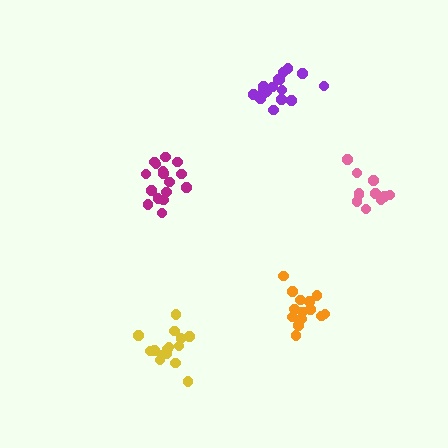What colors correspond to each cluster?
The clusters are colored: magenta, orange, yellow, pink, purple.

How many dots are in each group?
Group 1: 16 dots, Group 2: 14 dots, Group 3: 15 dots, Group 4: 12 dots, Group 5: 18 dots (75 total).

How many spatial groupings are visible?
There are 5 spatial groupings.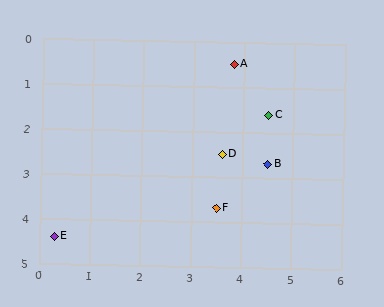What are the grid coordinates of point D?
Point D is at approximately (3.6, 2.5).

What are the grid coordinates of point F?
Point F is at approximately (3.5, 3.7).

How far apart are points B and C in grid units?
Points B and C are about 1.1 grid units apart.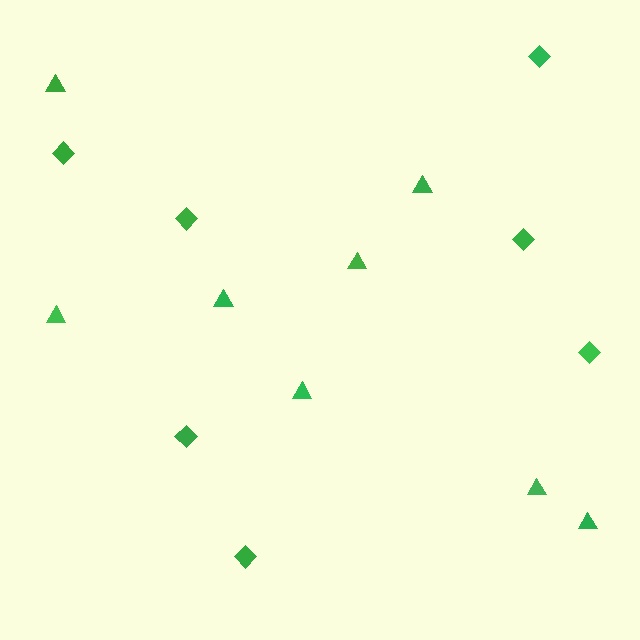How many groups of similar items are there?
There are 2 groups: one group of diamonds (7) and one group of triangles (8).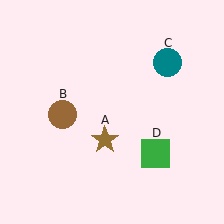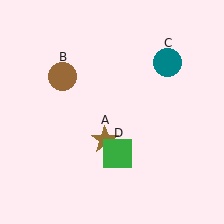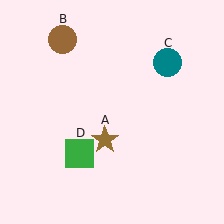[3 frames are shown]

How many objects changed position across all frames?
2 objects changed position: brown circle (object B), green square (object D).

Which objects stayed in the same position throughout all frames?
Brown star (object A) and teal circle (object C) remained stationary.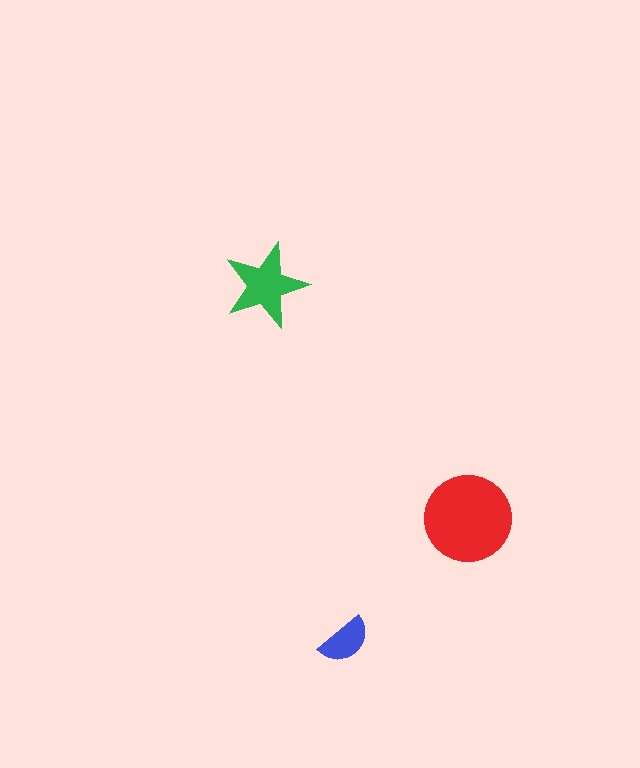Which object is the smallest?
The blue semicircle.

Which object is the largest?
The red circle.